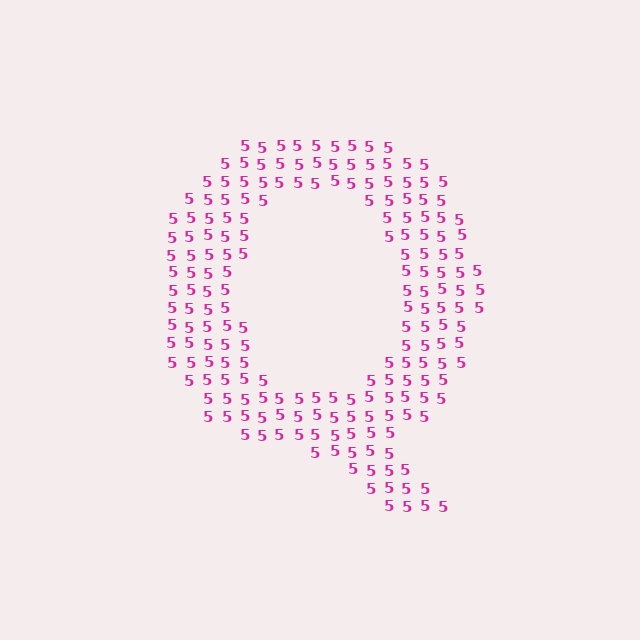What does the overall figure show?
The overall figure shows the letter Q.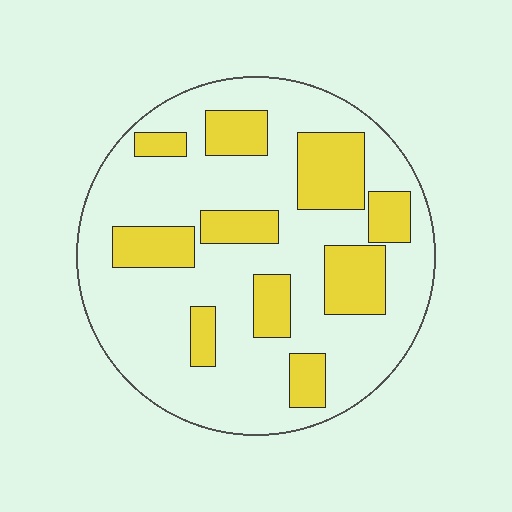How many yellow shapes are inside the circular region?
10.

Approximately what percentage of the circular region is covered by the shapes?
Approximately 30%.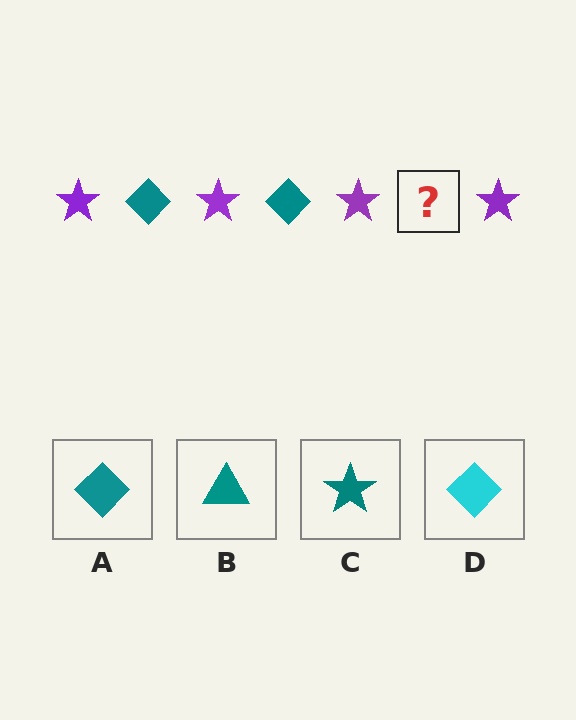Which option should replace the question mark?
Option A.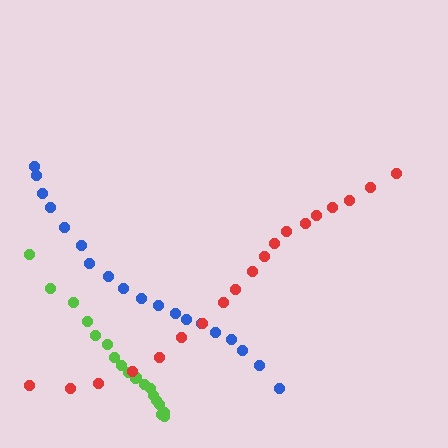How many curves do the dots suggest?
There are 3 distinct paths.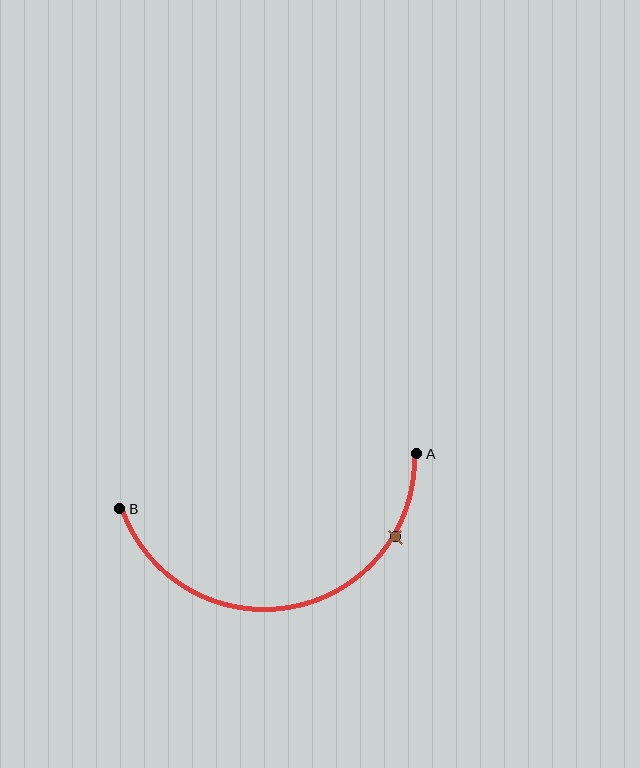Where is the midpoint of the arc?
The arc midpoint is the point on the curve farthest from the straight line joining A and B. It sits below that line.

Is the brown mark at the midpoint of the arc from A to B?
No. The brown mark lies on the arc but is closer to endpoint A. The arc midpoint would be at the point on the curve equidistant along the arc from both A and B.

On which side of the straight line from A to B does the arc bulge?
The arc bulges below the straight line connecting A and B.